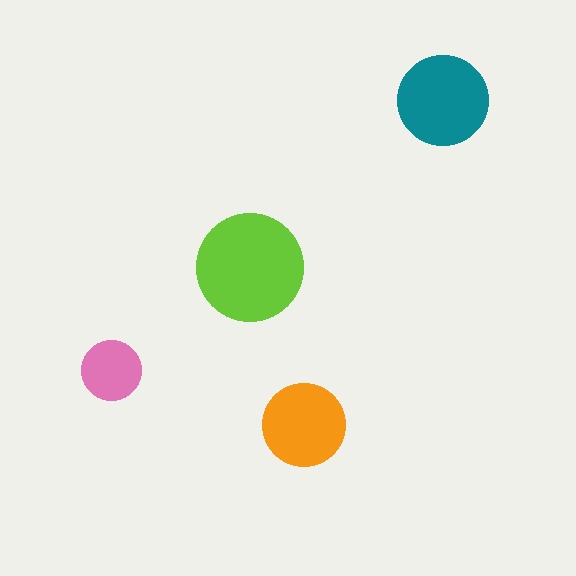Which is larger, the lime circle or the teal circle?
The lime one.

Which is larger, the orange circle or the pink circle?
The orange one.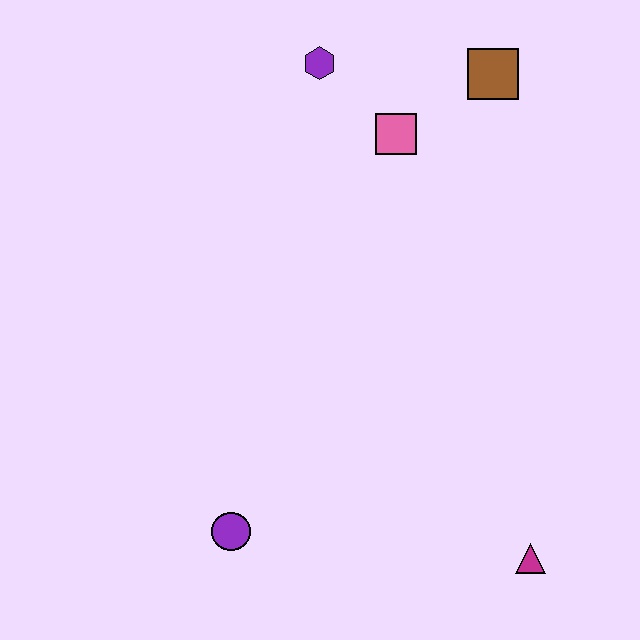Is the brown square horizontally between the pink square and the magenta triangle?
Yes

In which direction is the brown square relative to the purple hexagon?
The brown square is to the right of the purple hexagon.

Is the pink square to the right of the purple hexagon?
Yes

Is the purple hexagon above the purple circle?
Yes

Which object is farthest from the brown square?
The purple circle is farthest from the brown square.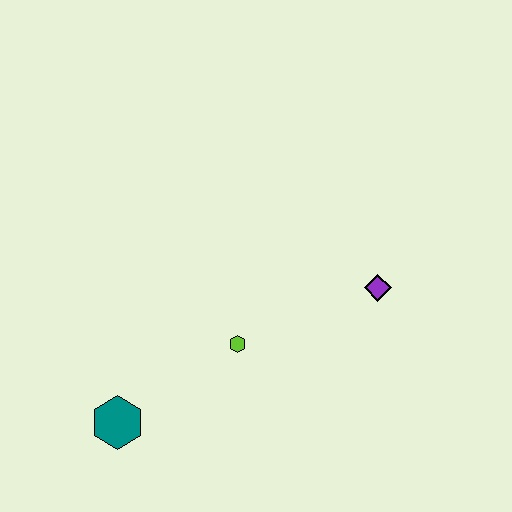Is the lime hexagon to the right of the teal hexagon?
Yes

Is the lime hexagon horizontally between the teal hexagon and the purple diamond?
Yes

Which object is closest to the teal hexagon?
The lime hexagon is closest to the teal hexagon.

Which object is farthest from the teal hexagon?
The purple diamond is farthest from the teal hexagon.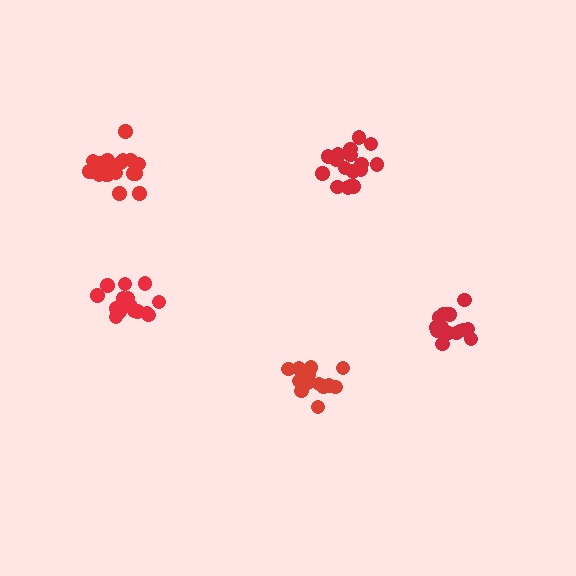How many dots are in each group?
Group 1: 18 dots, Group 2: 15 dots, Group 3: 15 dots, Group 4: 17 dots, Group 5: 20 dots (85 total).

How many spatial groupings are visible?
There are 5 spatial groupings.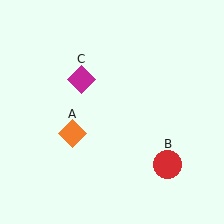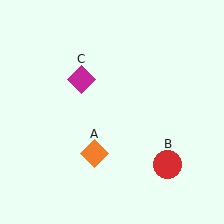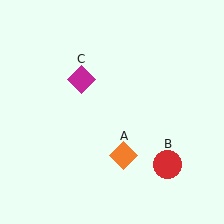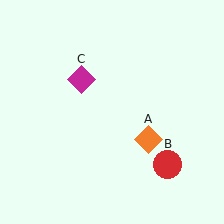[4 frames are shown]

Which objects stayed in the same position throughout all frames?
Red circle (object B) and magenta diamond (object C) remained stationary.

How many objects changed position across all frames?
1 object changed position: orange diamond (object A).